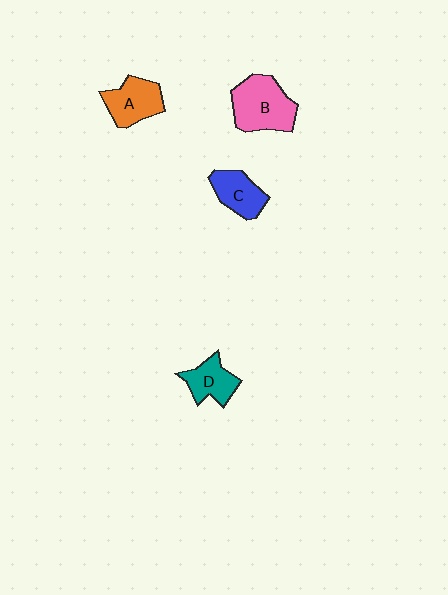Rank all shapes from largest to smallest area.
From largest to smallest: B (pink), A (orange), C (blue), D (teal).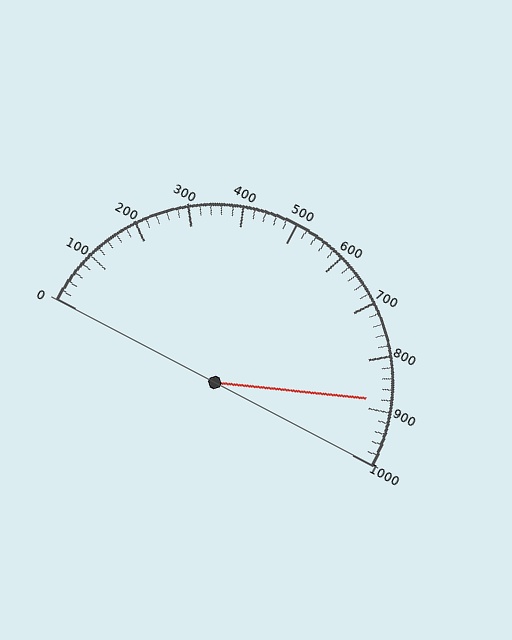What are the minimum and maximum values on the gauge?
The gauge ranges from 0 to 1000.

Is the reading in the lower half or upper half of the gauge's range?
The reading is in the upper half of the range (0 to 1000).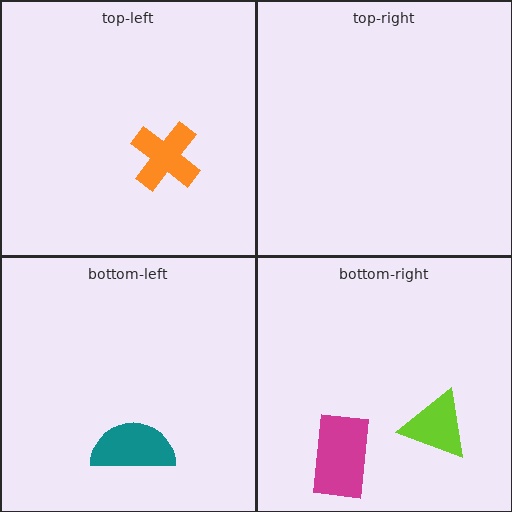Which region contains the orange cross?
The top-left region.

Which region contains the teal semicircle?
The bottom-left region.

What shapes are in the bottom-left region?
The teal semicircle.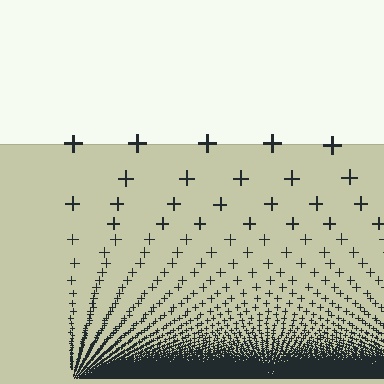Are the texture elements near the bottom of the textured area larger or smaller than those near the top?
Smaller. The gradient is inverted — elements near the bottom are smaller and denser.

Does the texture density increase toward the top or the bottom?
Density increases toward the bottom.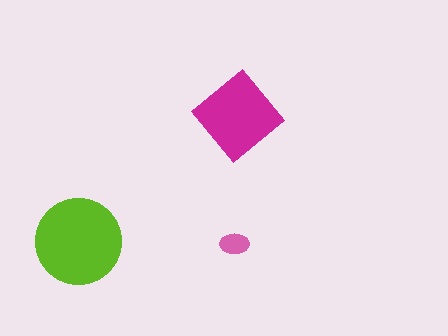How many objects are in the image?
There are 3 objects in the image.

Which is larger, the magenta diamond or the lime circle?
The lime circle.